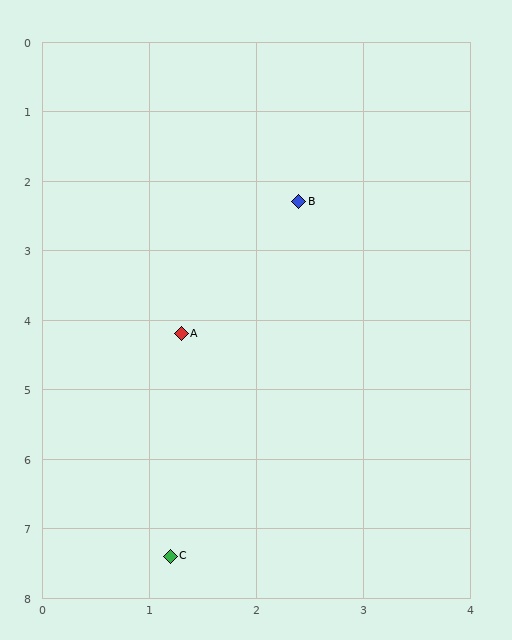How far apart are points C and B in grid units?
Points C and B are about 5.2 grid units apart.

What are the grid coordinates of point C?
Point C is at approximately (1.2, 7.4).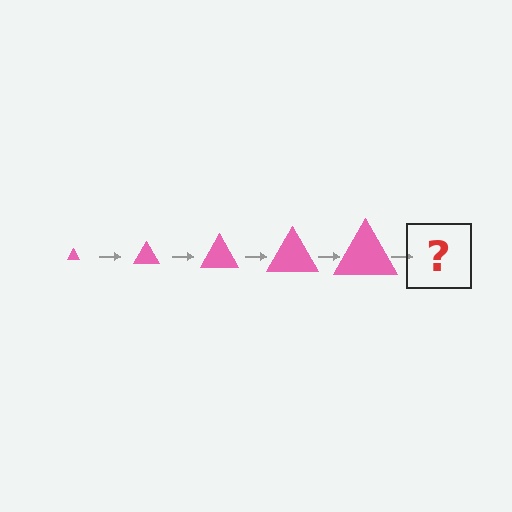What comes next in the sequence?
The next element should be a pink triangle, larger than the previous one.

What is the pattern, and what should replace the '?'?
The pattern is that the triangle gets progressively larger each step. The '?' should be a pink triangle, larger than the previous one.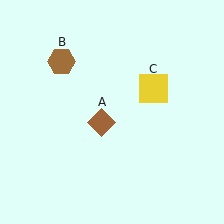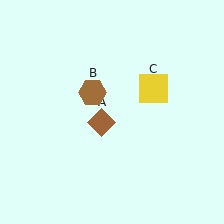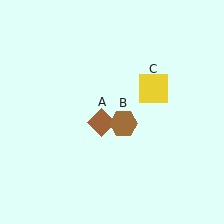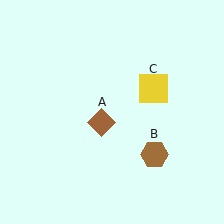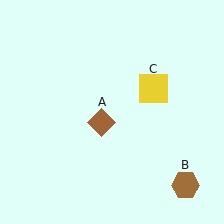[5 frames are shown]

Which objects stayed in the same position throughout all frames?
Brown diamond (object A) and yellow square (object C) remained stationary.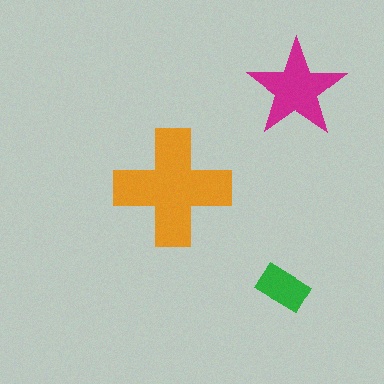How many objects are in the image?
There are 3 objects in the image.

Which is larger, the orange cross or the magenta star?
The orange cross.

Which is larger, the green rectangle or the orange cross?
The orange cross.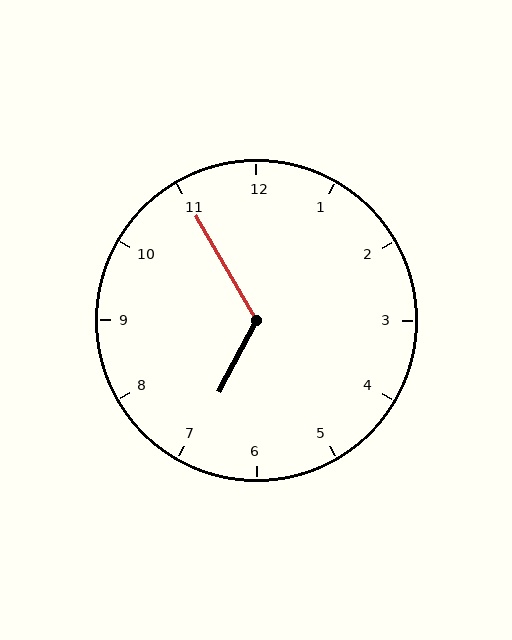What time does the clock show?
6:55.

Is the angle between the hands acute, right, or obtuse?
It is obtuse.